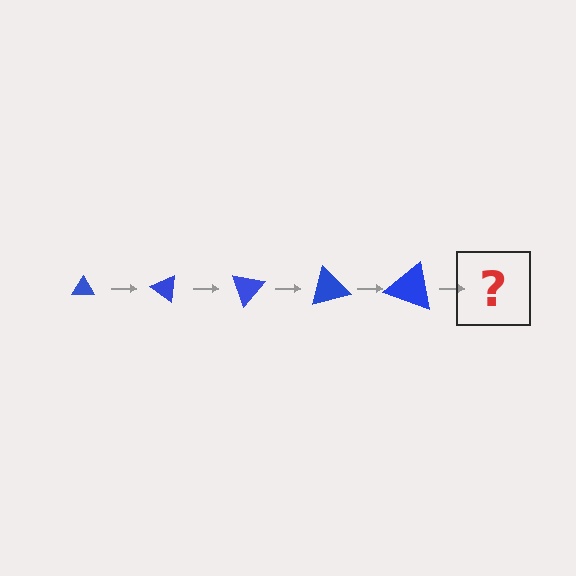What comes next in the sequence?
The next element should be a triangle, larger than the previous one and rotated 175 degrees from the start.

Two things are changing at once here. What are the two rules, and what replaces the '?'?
The two rules are that the triangle grows larger each step and it rotates 35 degrees each step. The '?' should be a triangle, larger than the previous one and rotated 175 degrees from the start.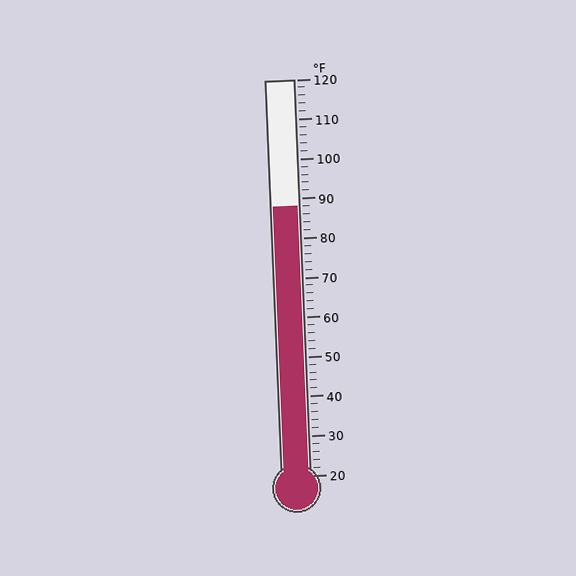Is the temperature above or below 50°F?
The temperature is above 50°F.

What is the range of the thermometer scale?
The thermometer scale ranges from 20°F to 120°F.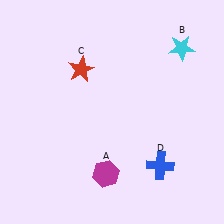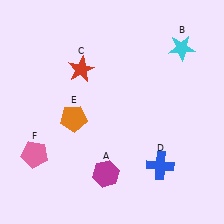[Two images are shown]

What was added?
An orange pentagon (E), a pink pentagon (F) were added in Image 2.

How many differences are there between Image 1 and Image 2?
There are 2 differences between the two images.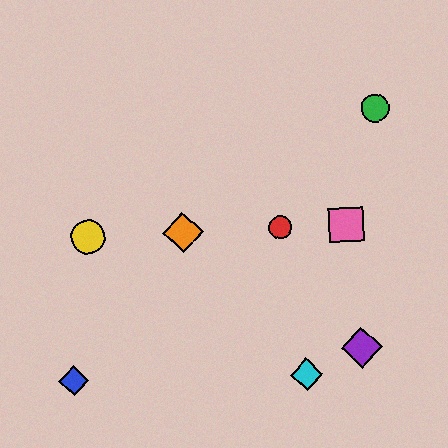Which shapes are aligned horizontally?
The red circle, the yellow circle, the orange diamond, the pink square are aligned horizontally.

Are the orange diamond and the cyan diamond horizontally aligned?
No, the orange diamond is at y≈232 and the cyan diamond is at y≈374.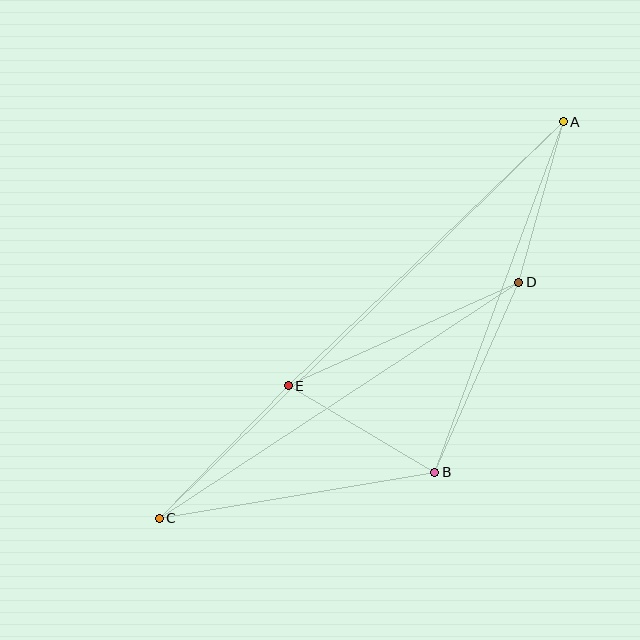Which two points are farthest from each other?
Points A and C are farthest from each other.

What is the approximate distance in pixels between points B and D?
The distance between B and D is approximately 208 pixels.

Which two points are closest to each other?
Points A and D are closest to each other.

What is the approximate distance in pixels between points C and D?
The distance between C and D is approximately 430 pixels.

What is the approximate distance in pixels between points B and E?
The distance between B and E is approximately 170 pixels.